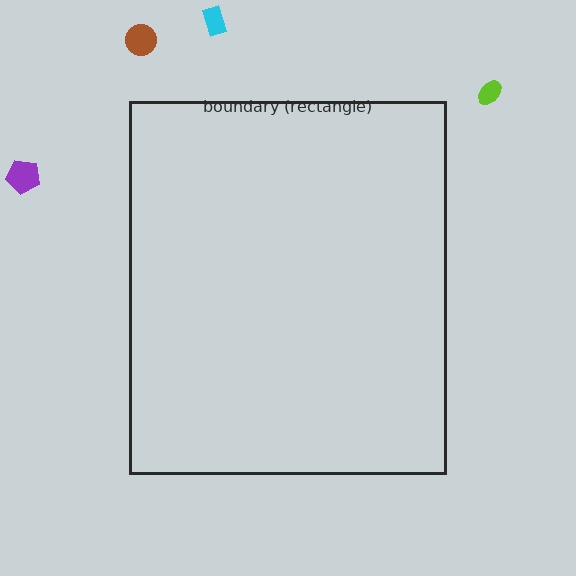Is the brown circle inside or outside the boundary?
Outside.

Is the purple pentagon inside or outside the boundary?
Outside.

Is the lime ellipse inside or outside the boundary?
Outside.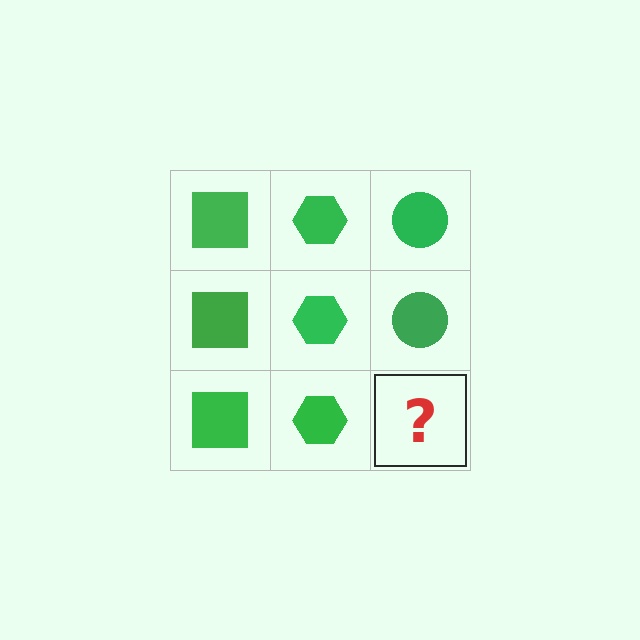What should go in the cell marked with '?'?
The missing cell should contain a green circle.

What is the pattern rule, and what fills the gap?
The rule is that each column has a consistent shape. The gap should be filled with a green circle.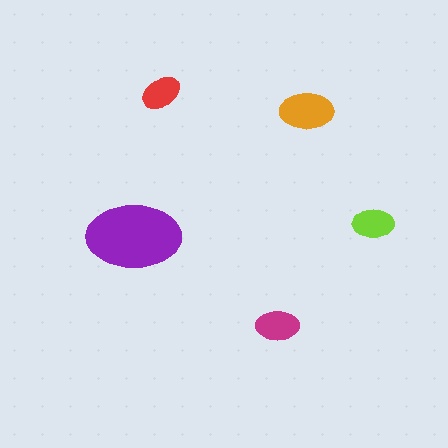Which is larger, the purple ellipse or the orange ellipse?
The purple one.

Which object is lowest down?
The magenta ellipse is bottommost.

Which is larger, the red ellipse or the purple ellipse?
The purple one.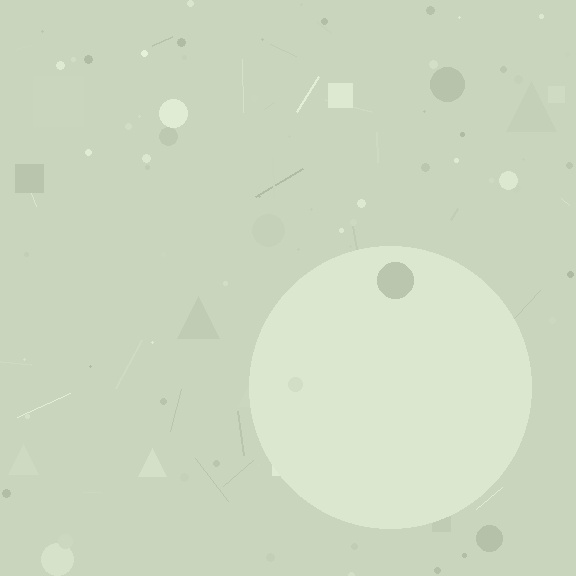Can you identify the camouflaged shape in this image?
The camouflaged shape is a circle.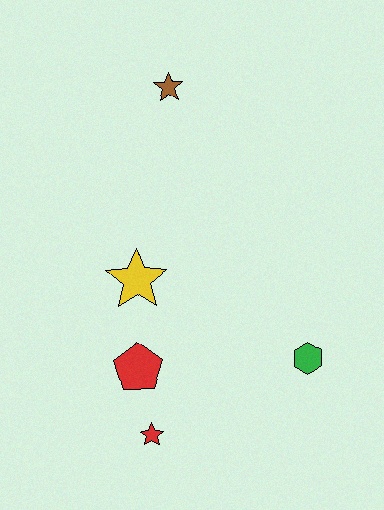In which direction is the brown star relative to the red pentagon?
The brown star is above the red pentagon.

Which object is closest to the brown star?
The yellow star is closest to the brown star.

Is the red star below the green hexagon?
Yes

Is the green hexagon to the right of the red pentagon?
Yes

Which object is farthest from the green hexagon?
The brown star is farthest from the green hexagon.